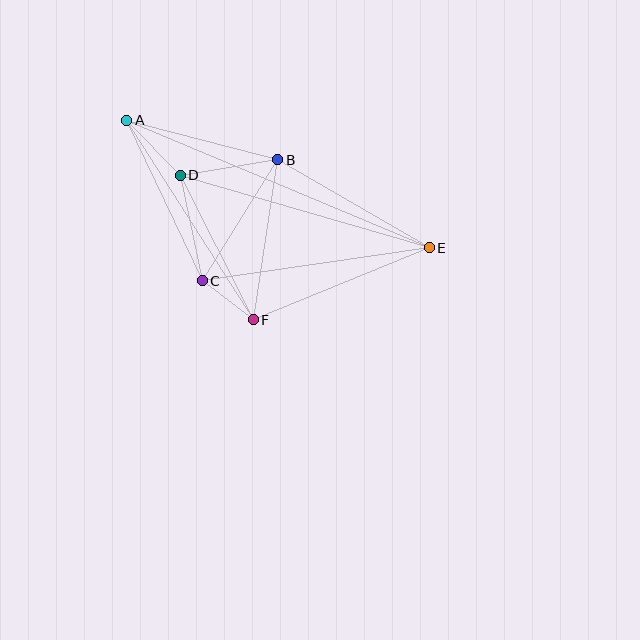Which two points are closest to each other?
Points C and F are closest to each other.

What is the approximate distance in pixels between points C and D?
The distance between C and D is approximately 108 pixels.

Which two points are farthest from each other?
Points A and E are farthest from each other.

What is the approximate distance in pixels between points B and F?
The distance between B and F is approximately 162 pixels.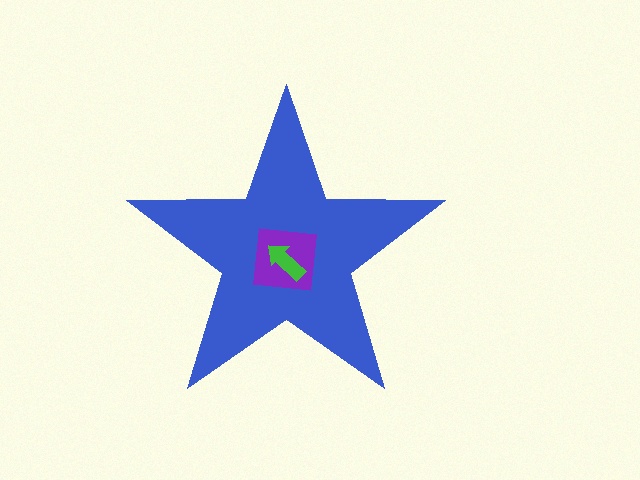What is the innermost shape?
The green arrow.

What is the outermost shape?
The blue star.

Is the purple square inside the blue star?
Yes.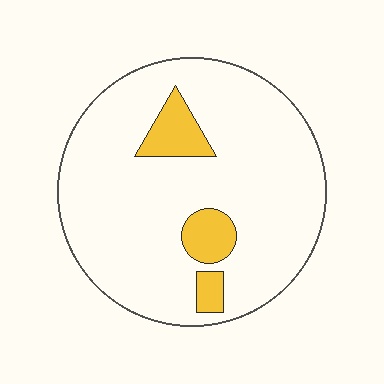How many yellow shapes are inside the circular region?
3.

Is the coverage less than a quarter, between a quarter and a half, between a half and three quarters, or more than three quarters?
Less than a quarter.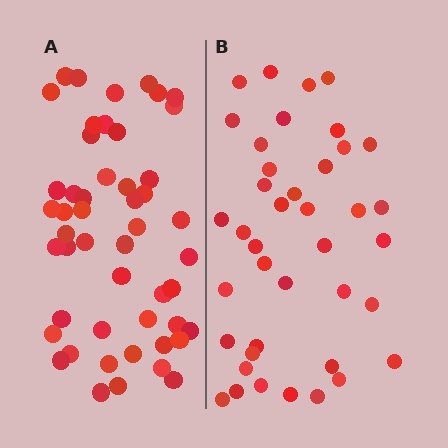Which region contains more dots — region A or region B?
Region A (the left region) has more dots.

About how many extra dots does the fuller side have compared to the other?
Region A has roughly 10 or so more dots than region B.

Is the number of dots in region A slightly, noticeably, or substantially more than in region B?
Region A has noticeably more, but not dramatically so. The ratio is roughly 1.2 to 1.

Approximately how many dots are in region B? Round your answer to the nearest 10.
About 40 dots.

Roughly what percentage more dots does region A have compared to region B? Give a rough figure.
About 25% more.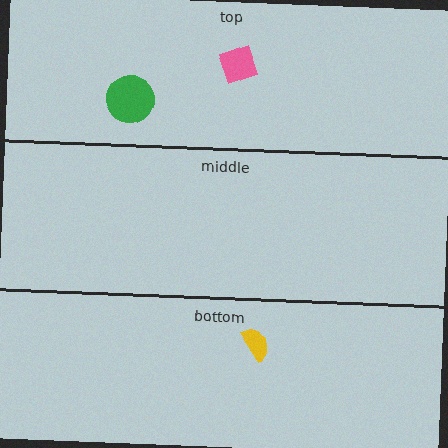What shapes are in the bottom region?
The yellow semicircle.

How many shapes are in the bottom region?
1.